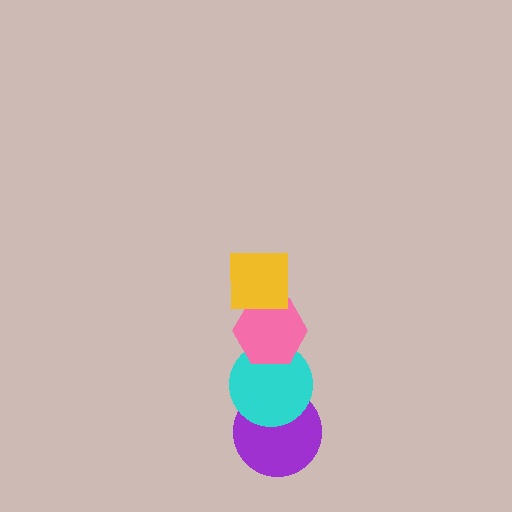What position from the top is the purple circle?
The purple circle is 4th from the top.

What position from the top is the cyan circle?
The cyan circle is 3rd from the top.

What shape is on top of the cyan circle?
The pink hexagon is on top of the cyan circle.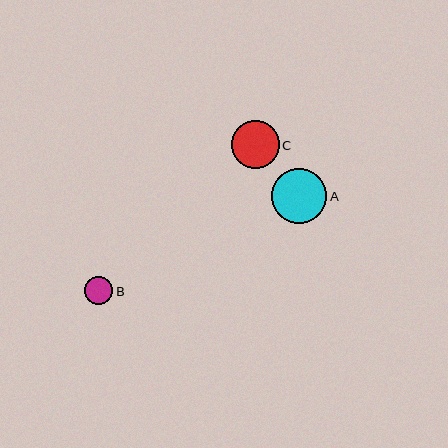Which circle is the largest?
Circle A is the largest with a size of approximately 55 pixels.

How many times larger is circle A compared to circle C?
Circle A is approximately 1.1 times the size of circle C.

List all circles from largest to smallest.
From largest to smallest: A, C, B.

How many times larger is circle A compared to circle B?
Circle A is approximately 2.0 times the size of circle B.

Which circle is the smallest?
Circle B is the smallest with a size of approximately 28 pixels.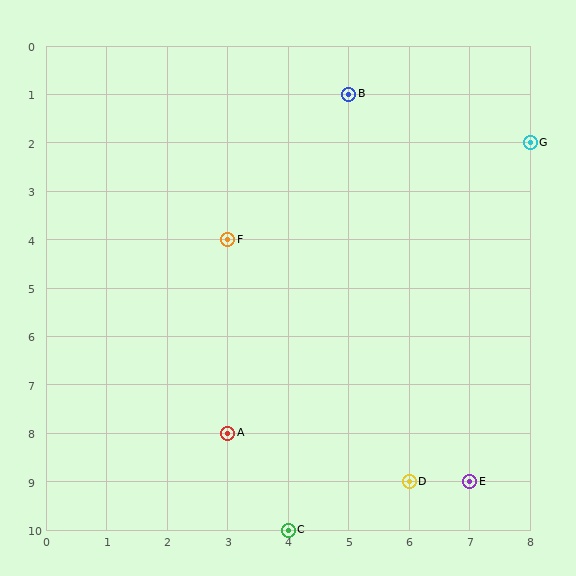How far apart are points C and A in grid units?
Points C and A are 1 column and 2 rows apart (about 2.2 grid units diagonally).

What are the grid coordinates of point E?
Point E is at grid coordinates (7, 9).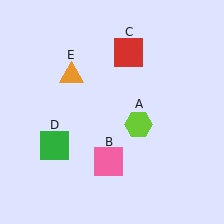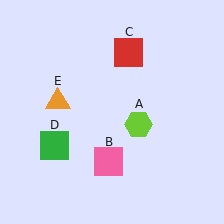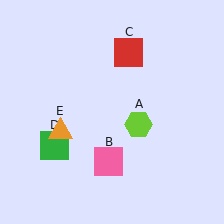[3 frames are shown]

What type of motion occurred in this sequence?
The orange triangle (object E) rotated counterclockwise around the center of the scene.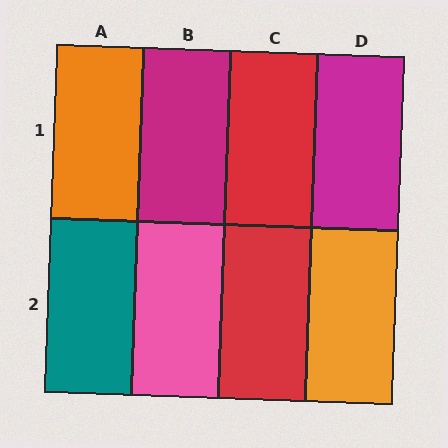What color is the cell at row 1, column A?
Orange.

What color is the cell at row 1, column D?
Magenta.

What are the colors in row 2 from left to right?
Teal, pink, red, orange.